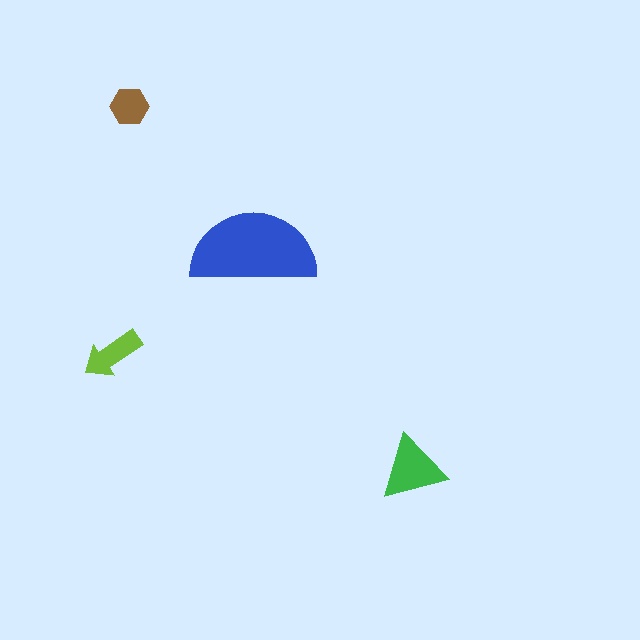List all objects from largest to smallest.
The blue semicircle, the green triangle, the lime arrow, the brown hexagon.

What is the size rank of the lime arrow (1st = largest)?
3rd.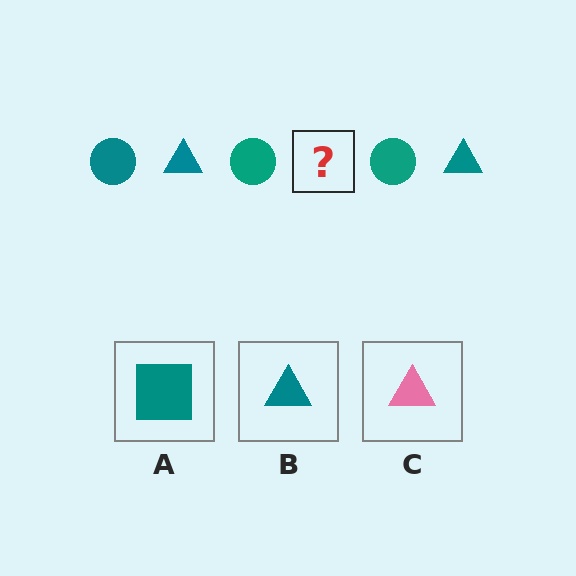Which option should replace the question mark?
Option B.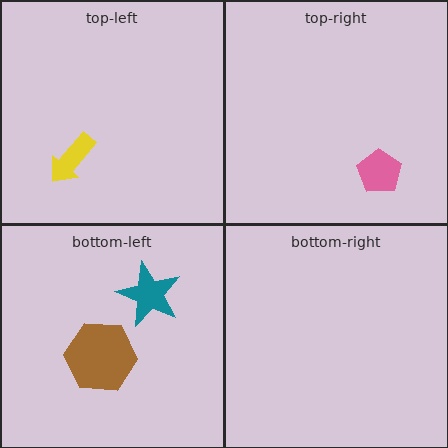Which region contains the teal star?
The bottom-left region.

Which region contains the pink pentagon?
The top-right region.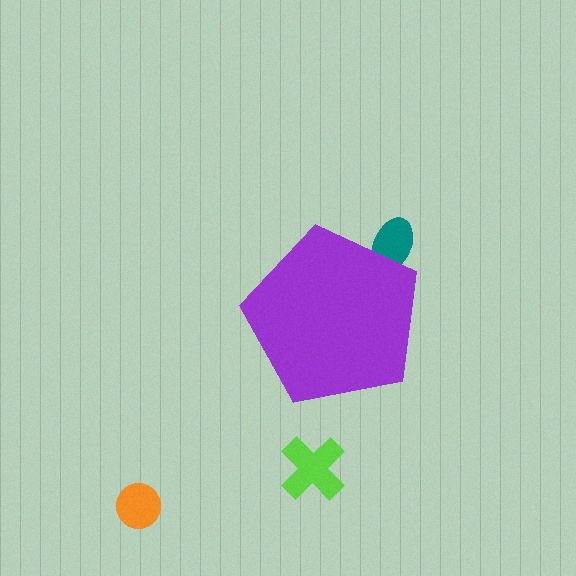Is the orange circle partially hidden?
No, the orange circle is fully visible.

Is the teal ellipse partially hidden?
Yes, the teal ellipse is partially hidden behind the purple pentagon.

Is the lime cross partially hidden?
No, the lime cross is fully visible.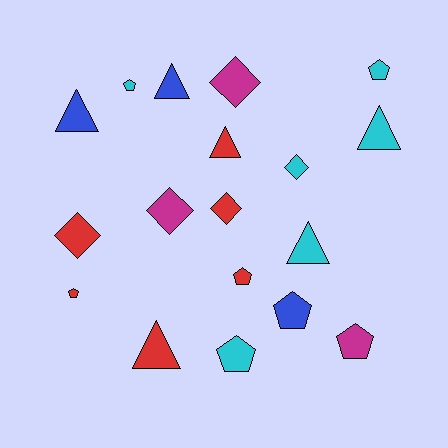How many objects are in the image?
There are 18 objects.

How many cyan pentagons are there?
There are 3 cyan pentagons.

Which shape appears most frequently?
Pentagon, with 7 objects.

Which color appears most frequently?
Red, with 6 objects.